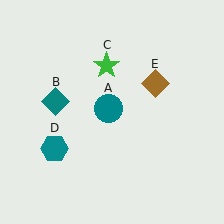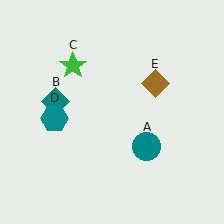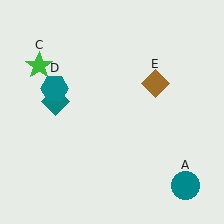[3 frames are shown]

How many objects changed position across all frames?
3 objects changed position: teal circle (object A), green star (object C), teal hexagon (object D).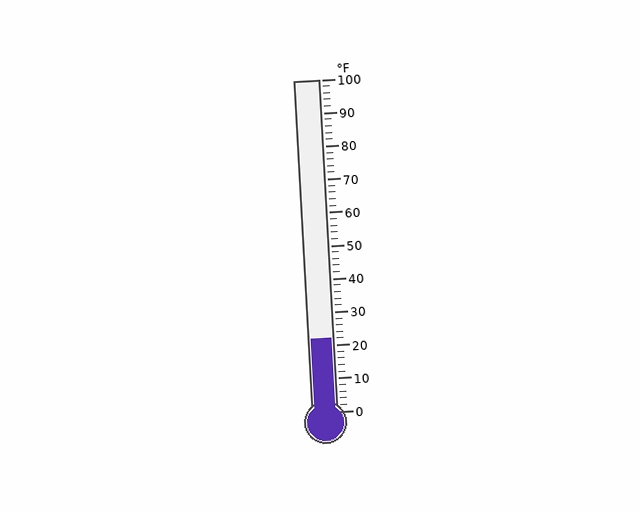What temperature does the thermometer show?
The thermometer shows approximately 22°F.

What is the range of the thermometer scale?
The thermometer scale ranges from 0°F to 100°F.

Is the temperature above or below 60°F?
The temperature is below 60°F.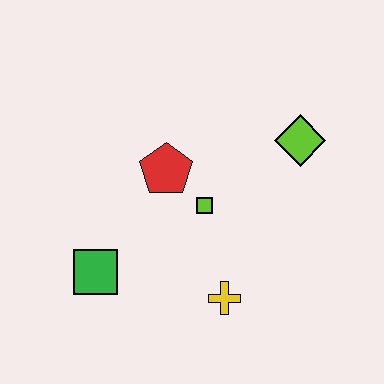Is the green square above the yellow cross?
Yes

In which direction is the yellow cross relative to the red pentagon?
The yellow cross is below the red pentagon.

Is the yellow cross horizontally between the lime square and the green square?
No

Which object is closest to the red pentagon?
The lime square is closest to the red pentagon.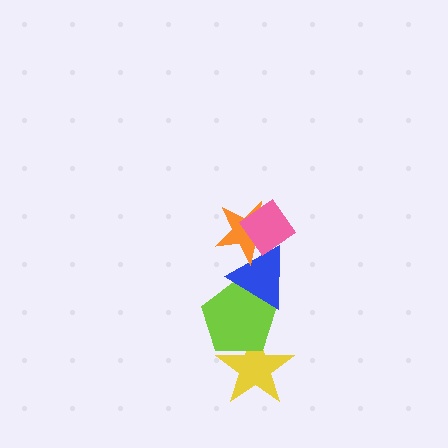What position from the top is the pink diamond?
The pink diamond is 1st from the top.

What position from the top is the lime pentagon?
The lime pentagon is 4th from the top.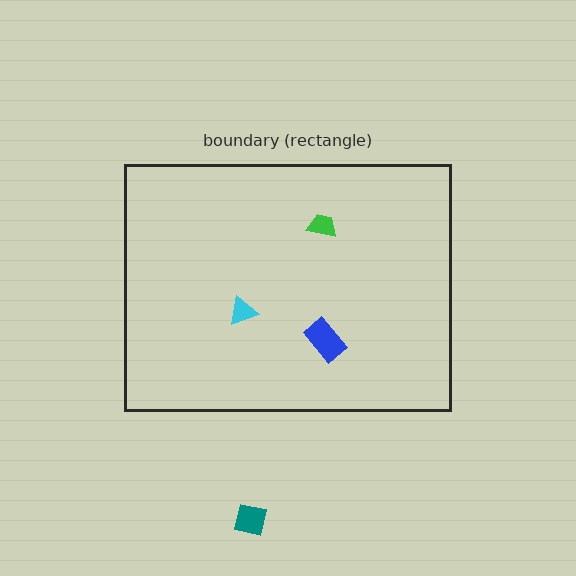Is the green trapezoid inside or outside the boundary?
Inside.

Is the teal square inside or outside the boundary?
Outside.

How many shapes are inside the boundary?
3 inside, 1 outside.